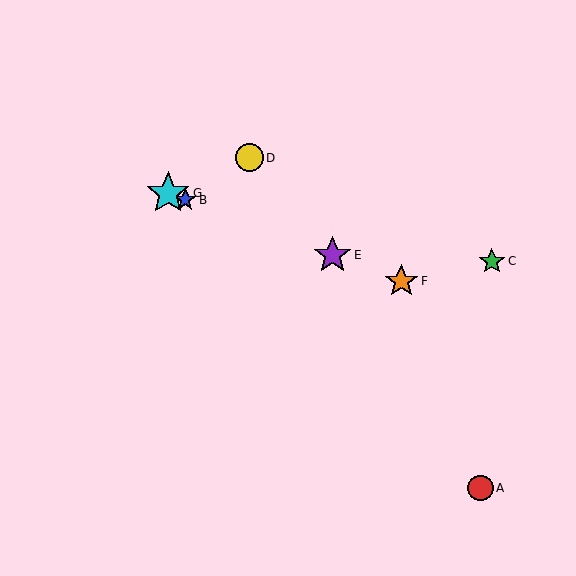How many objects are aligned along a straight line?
4 objects (B, E, F, G) are aligned along a straight line.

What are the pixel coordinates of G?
Object G is at (168, 193).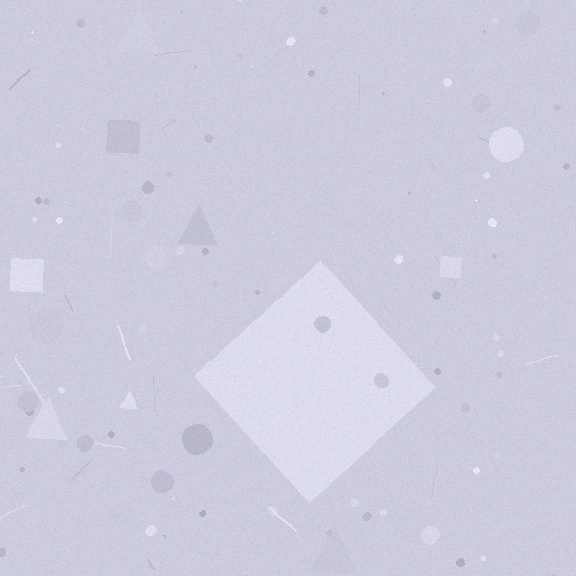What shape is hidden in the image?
A diamond is hidden in the image.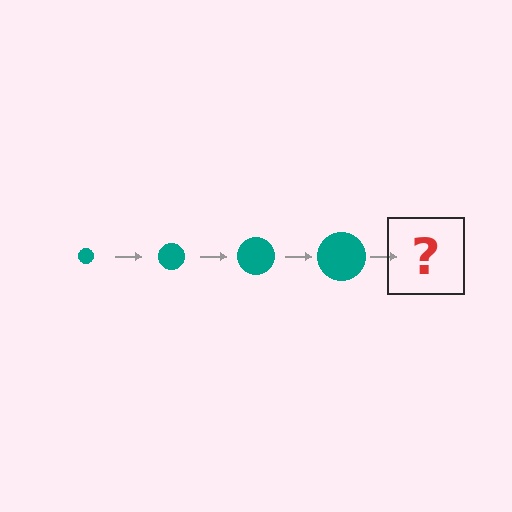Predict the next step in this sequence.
The next step is a teal circle, larger than the previous one.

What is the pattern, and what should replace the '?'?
The pattern is that the circle gets progressively larger each step. The '?' should be a teal circle, larger than the previous one.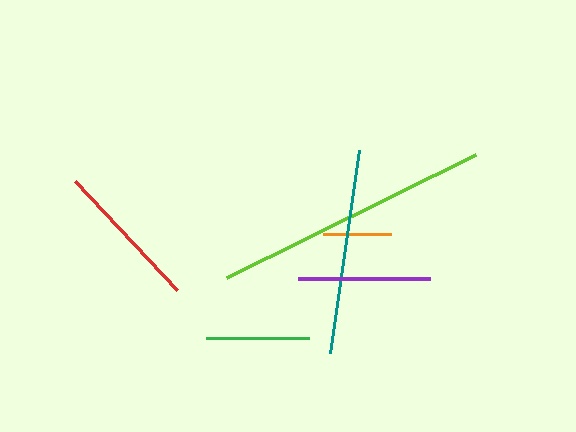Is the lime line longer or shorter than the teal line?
The lime line is longer than the teal line.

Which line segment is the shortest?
The orange line is the shortest at approximately 68 pixels.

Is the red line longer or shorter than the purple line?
The red line is longer than the purple line.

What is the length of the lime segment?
The lime segment is approximately 278 pixels long.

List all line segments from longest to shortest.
From longest to shortest: lime, teal, red, purple, green, orange.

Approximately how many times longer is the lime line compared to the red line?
The lime line is approximately 1.9 times the length of the red line.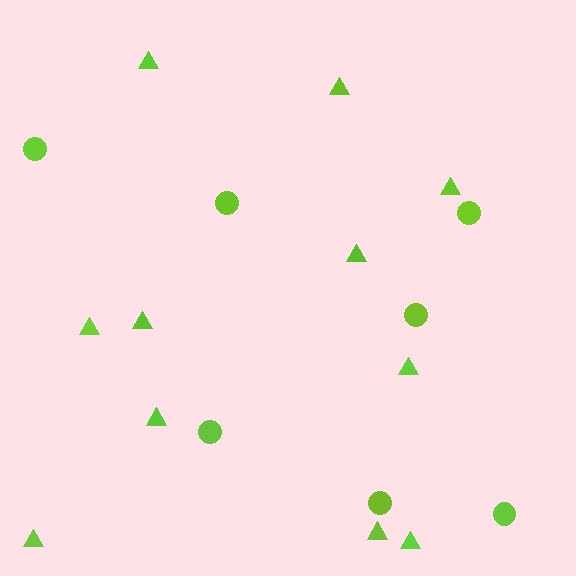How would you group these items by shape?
There are 2 groups: one group of triangles (11) and one group of circles (7).